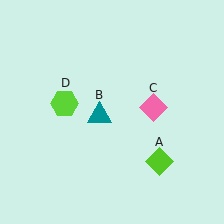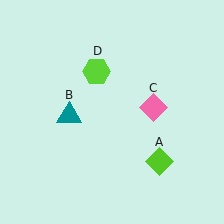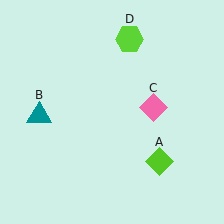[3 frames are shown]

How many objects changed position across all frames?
2 objects changed position: teal triangle (object B), lime hexagon (object D).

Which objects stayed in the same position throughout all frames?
Lime diamond (object A) and pink diamond (object C) remained stationary.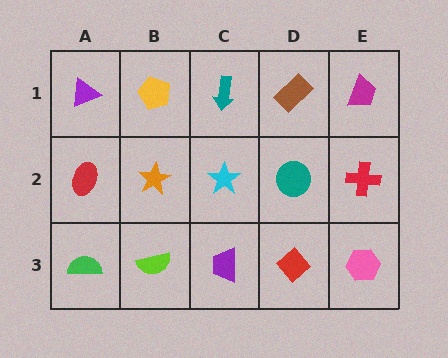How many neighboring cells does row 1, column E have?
2.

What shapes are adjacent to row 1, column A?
A red ellipse (row 2, column A), a yellow pentagon (row 1, column B).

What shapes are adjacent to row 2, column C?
A teal arrow (row 1, column C), a purple trapezoid (row 3, column C), an orange star (row 2, column B), a teal circle (row 2, column D).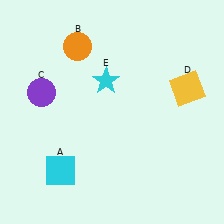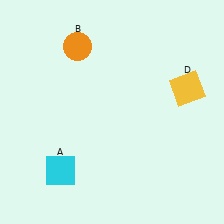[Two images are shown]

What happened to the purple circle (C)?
The purple circle (C) was removed in Image 2. It was in the top-left area of Image 1.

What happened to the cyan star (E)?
The cyan star (E) was removed in Image 2. It was in the top-left area of Image 1.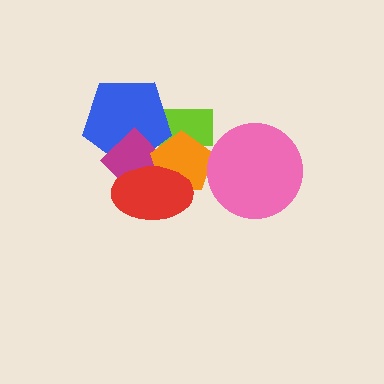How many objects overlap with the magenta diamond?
3 objects overlap with the magenta diamond.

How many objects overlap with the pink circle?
0 objects overlap with the pink circle.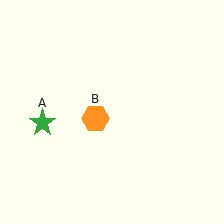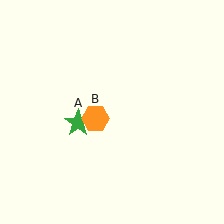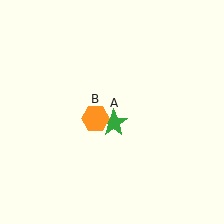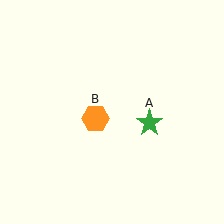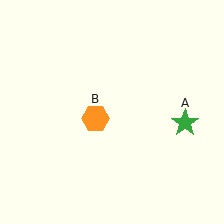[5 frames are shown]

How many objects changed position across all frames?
1 object changed position: green star (object A).